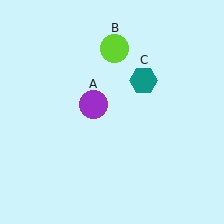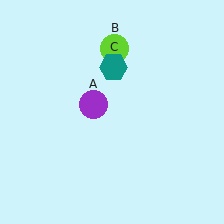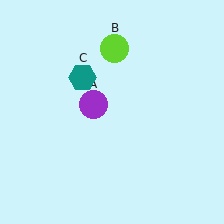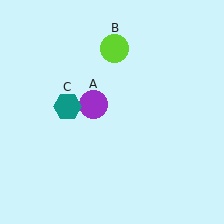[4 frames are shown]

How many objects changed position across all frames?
1 object changed position: teal hexagon (object C).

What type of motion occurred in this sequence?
The teal hexagon (object C) rotated counterclockwise around the center of the scene.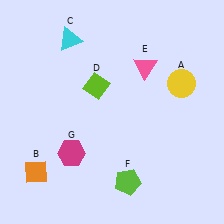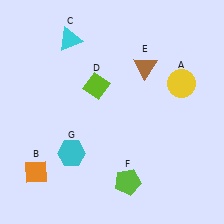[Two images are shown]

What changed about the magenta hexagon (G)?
In Image 1, G is magenta. In Image 2, it changed to cyan.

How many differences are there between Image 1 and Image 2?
There are 2 differences between the two images.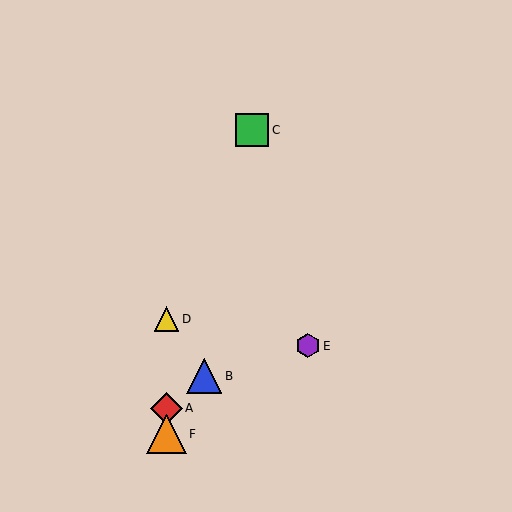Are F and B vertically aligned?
No, F is at x≈166 and B is at x≈204.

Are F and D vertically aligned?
Yes, both are at x≈166.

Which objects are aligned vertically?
Objects A, D, F are aligned vertically.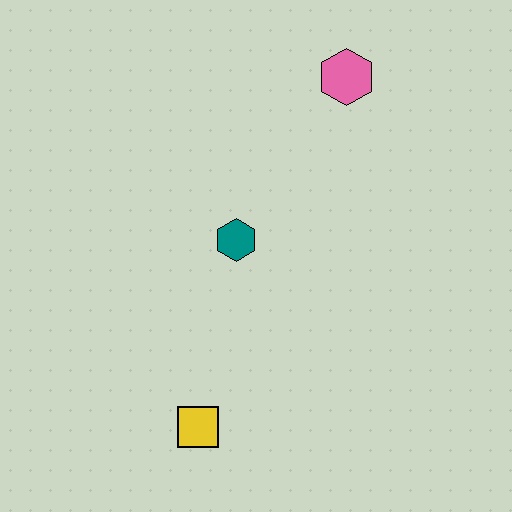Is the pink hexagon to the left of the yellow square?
No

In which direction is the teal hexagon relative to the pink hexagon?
The teal hexagon is below the pink hexagon.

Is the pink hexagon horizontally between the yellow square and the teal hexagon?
No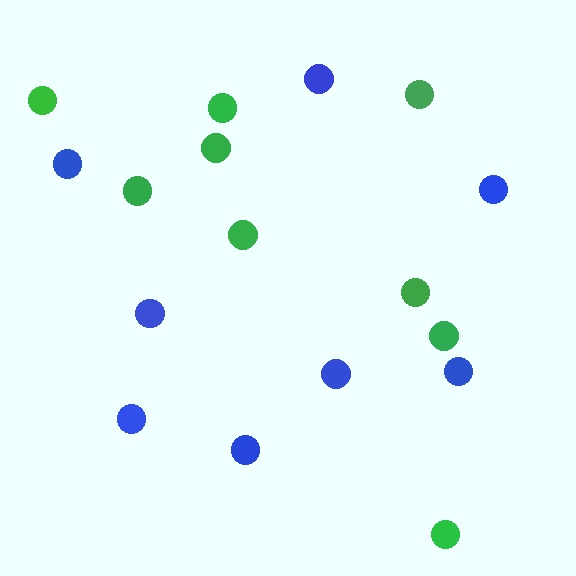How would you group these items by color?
There are 2 groups: one group of green circles (9) and one group of blue circles (8).